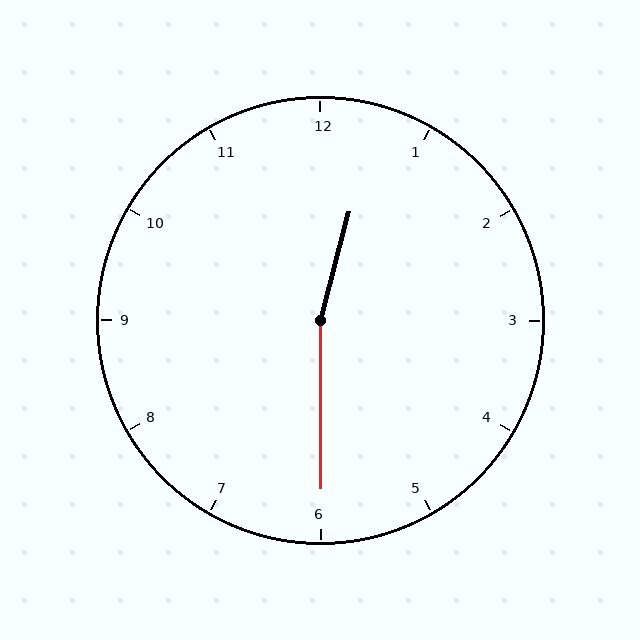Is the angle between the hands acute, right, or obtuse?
It is obtuse.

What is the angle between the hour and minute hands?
Approximately 165 degrees.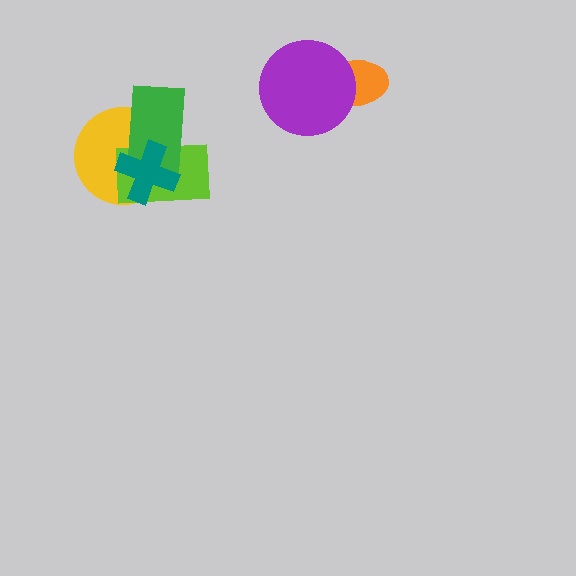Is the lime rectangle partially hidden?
Yes, it is partially covered by another shape.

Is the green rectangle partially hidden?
Yes, it is partially covered by another shape.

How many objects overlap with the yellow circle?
3 objects overlap with the yellow circle.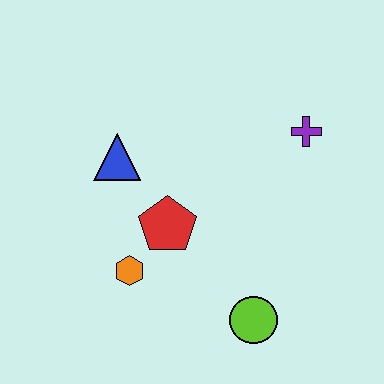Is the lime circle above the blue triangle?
No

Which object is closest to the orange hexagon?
The red pentagon is closest to the orange hexagon.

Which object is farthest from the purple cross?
The orange hexagon is farthest from the purple cross.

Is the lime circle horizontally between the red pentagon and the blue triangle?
No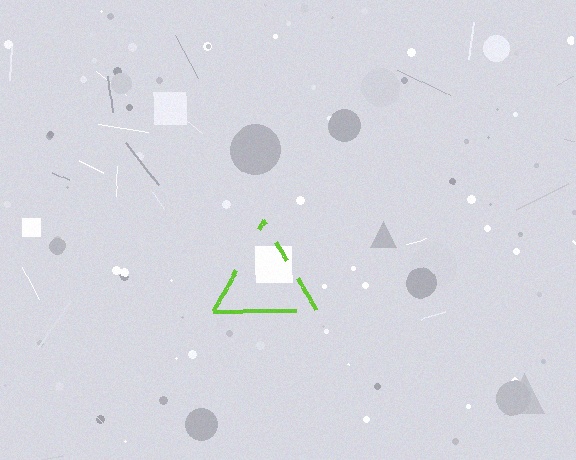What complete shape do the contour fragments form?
The contour fragments form a triangle.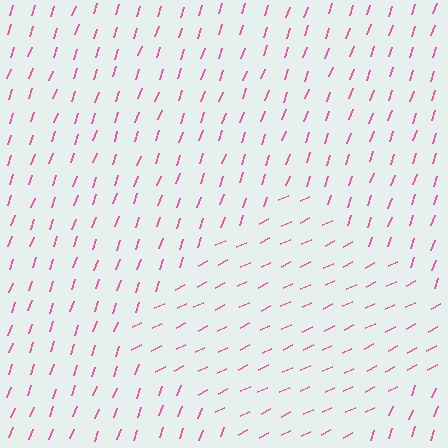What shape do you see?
I see a diamond.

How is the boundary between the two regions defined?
The boundary is defined purely by a change in line orientation (approximately 45 degrees difference). All lines are the same color and thickness.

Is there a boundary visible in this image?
Yes, there is a texture boundary formed by a change in line orientation.